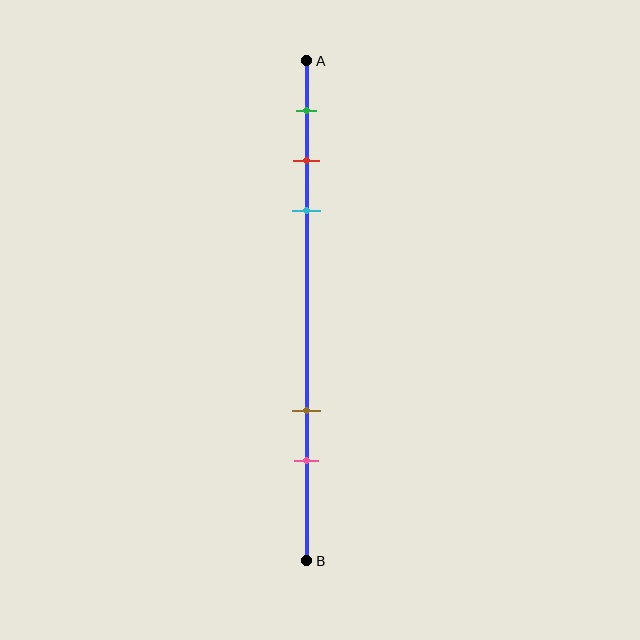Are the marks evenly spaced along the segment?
No, the marks are not evenly spaced.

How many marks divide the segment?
There are 5 marks dividing the segment.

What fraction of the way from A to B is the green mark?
The green mark is approximately 10% (0.1) of the way from A to B.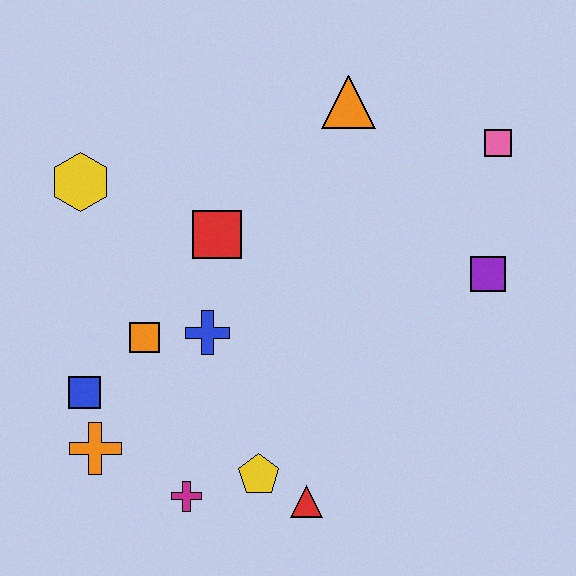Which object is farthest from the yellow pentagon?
The pink square is farthest from the yellow pentagon.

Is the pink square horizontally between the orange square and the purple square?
No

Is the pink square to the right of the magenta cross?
Yes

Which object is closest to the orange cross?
The blue square is closest to the orange cross.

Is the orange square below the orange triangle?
Yes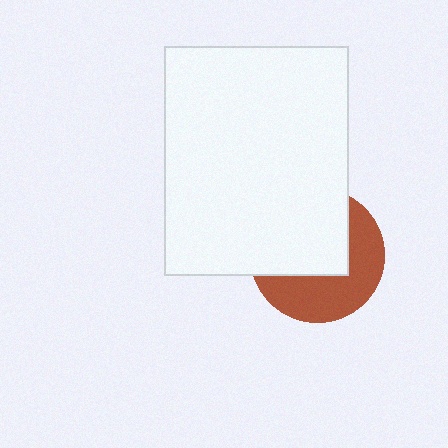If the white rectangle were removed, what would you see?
You would see the complete brown circle.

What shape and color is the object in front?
The object in front is a white rectangle.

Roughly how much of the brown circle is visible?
About half of it is visible (roughly 47%).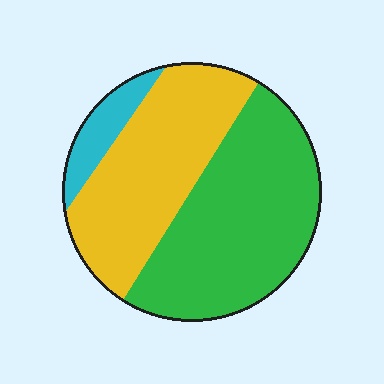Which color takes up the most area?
Green, at roughly 50%.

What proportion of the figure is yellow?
Yellow takes up about two fifths (2/5) of the figure.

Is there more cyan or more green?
Green.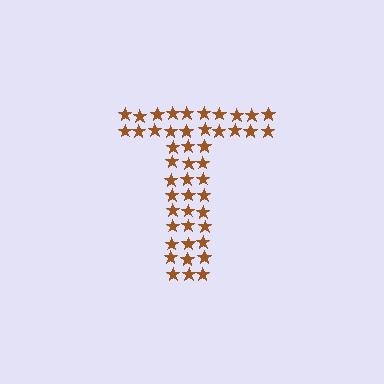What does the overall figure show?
The overall figure shows the letter T.